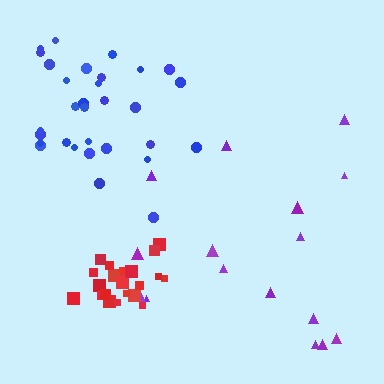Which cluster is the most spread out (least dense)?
Purple.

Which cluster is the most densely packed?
Red.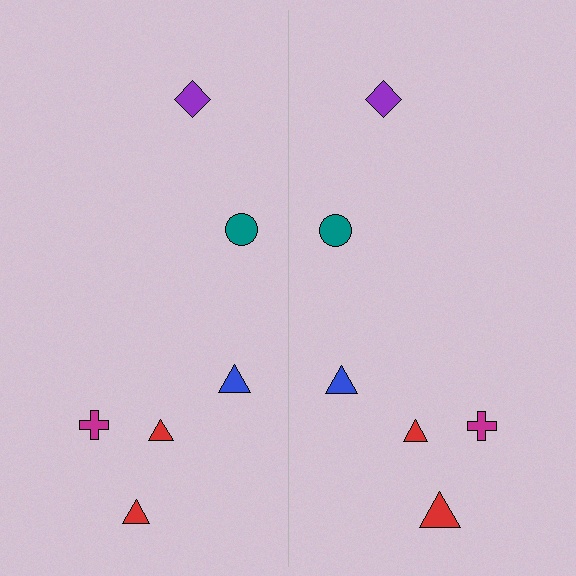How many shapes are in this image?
There are 12 shapes in this image.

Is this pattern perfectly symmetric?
No, the pattern is not perfectly symmetric. The red triangle on the right side has a different size than its mirror counterpart.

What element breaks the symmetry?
The red triangle on the right side has a different size than its mirror counterpart.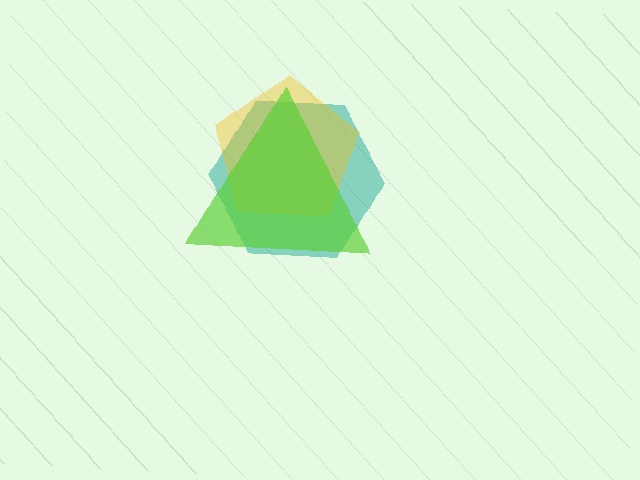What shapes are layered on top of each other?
The layered shapes are: a teal hexagon, a yellow pentagon, a lime triangle.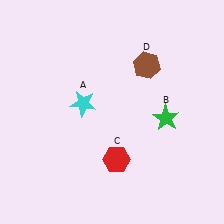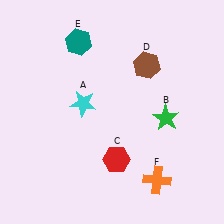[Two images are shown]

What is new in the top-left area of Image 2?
A teal hexagon (E) was added in the top-left area of Image 2.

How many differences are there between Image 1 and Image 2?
There are 2 differences between the two images.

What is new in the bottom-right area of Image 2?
An orange cross (F) was added in the bottom-right area of Image 2.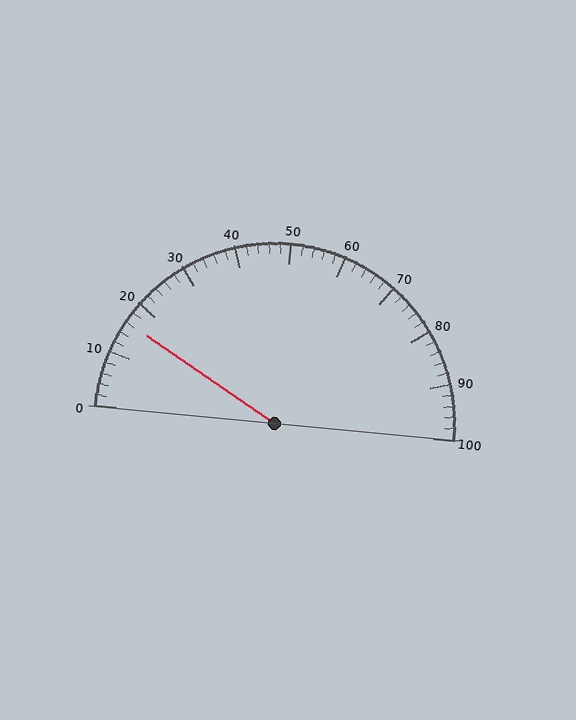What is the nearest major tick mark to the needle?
The nearest major tick mark is 20.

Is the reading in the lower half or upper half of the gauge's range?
The reading is in the lower half of the range (0 to 100).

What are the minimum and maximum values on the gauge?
The gauge ranges from 0 to 100.